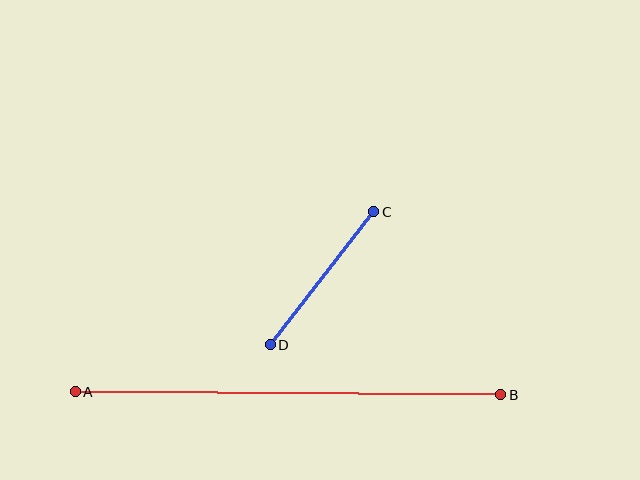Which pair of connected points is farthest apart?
Points A and B are farthest apart.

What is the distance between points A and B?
The distance is approximately 426 pixels.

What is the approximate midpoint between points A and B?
The midpoint is at approximately (288, 393) pixels.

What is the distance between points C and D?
The distance is approximately 169 pixels.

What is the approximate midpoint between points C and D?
The midpoint is at approximately (322, 278) pixels.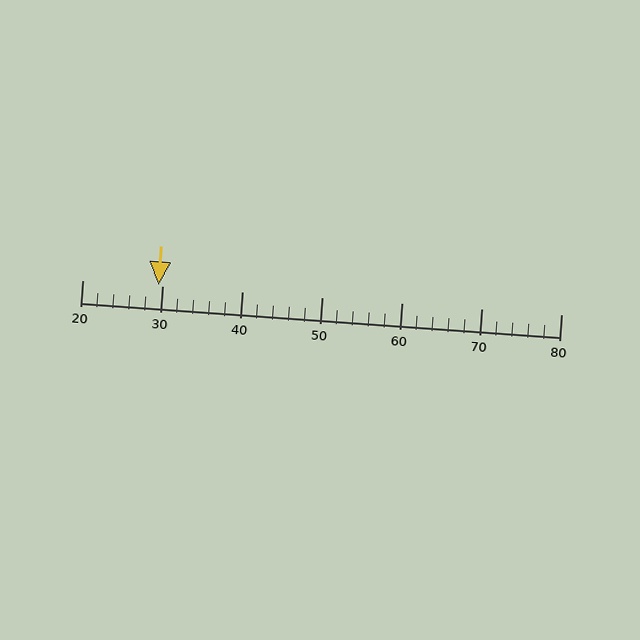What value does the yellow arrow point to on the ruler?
The yellow arrow points to approximately 30.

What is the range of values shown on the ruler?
The ruler shows values from 20 to 80.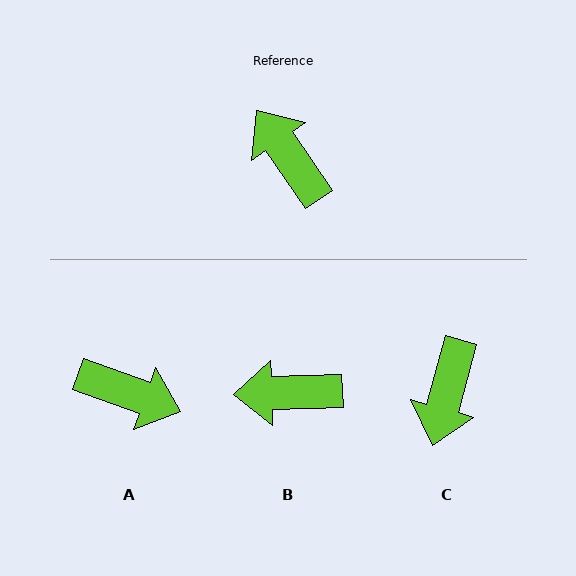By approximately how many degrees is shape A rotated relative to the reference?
Approximately 145 degrees clockwise.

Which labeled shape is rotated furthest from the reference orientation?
A, about 145 degrees away.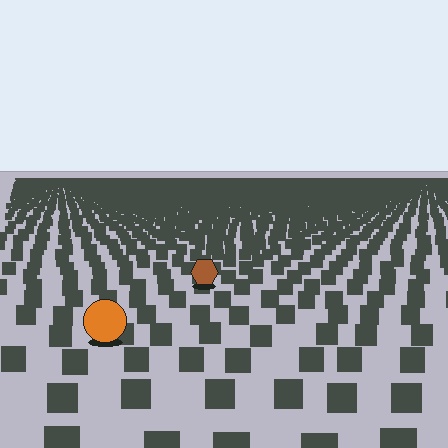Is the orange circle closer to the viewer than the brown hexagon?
Yes. The orange circle is closer — you can tell from the texture gradient: the ground texture is coarser near it.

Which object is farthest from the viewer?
The brown hexagon is farthest from the viewer. It appears smaller and the ground texture around it is denser.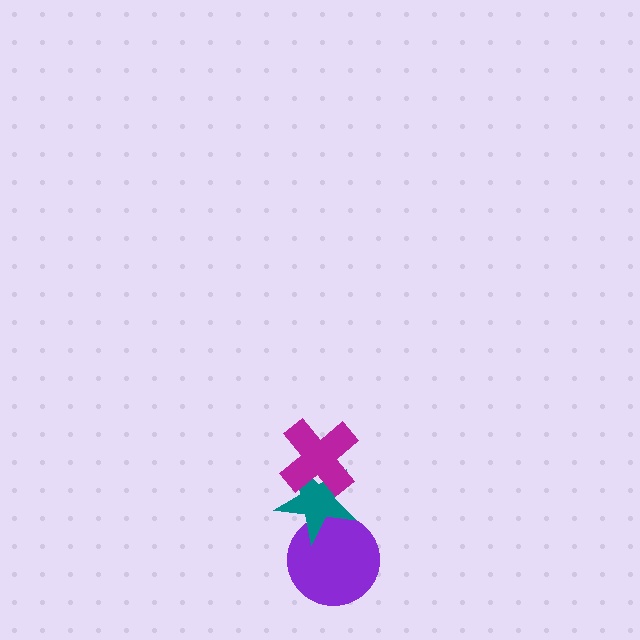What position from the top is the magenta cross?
The magenta cross is 1st from the top.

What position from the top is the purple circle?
The purple circle is 3rd from the top.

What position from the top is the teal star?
The teal star is 2nd from the top.